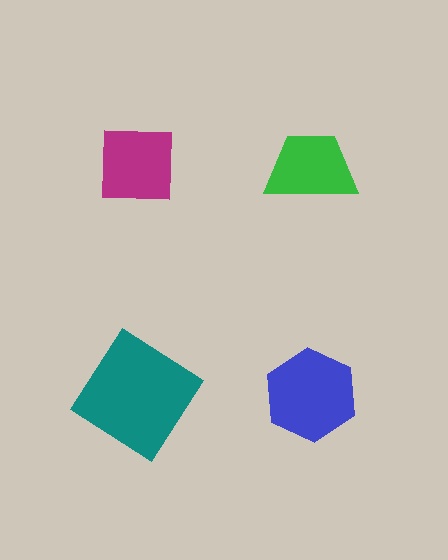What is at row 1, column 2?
A green trapezoid.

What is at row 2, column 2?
A blue hexagon.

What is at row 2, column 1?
A teal diamond.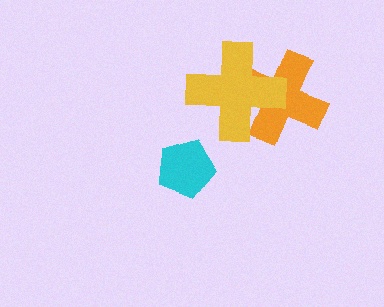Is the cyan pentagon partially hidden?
No, no other shape covers it.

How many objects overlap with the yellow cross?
1 object overlaps with the yellow cross.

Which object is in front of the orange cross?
The yellow cross is in front of the orange cross.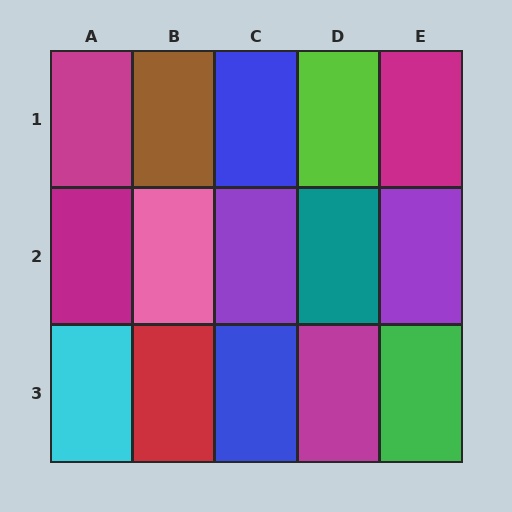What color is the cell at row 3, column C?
Blue.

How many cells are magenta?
4 cells are magenta.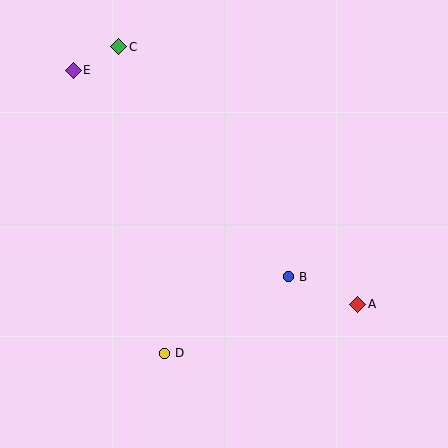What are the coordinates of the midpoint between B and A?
The midpoint between B and A is at (323, 291).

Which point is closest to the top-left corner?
Point E is closest to the top-left corner.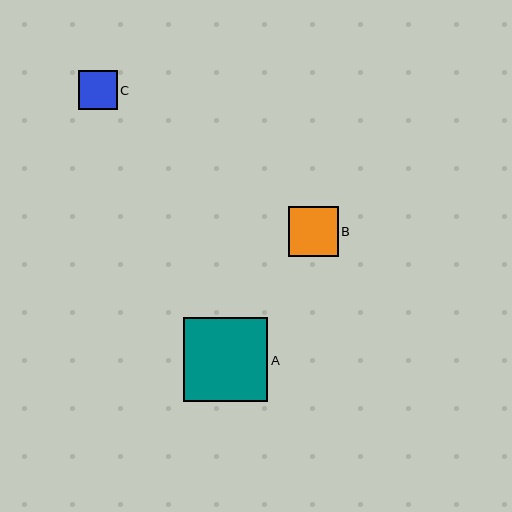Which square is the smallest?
Square C is the smallest with a size of approximately 39 pixels.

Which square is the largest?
Square A is the largest with a size of approximately 84 pixels.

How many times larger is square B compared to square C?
Square B is approximately 1.3 times the size of square C.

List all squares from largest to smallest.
From largest to smallest: A, B, C.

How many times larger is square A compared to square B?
Square A is approximately 1.7 times the size of square B.